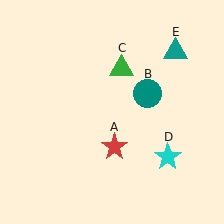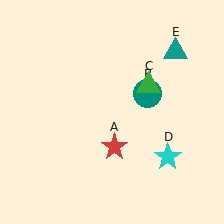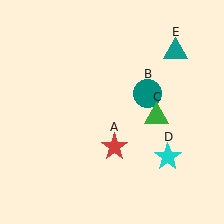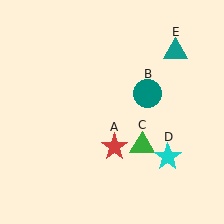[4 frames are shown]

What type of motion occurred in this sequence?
The green triangle (object C) rotated clockwise around the center of the scene.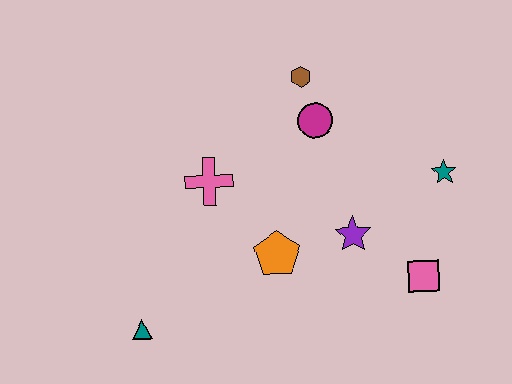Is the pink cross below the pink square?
No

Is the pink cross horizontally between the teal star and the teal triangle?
Yes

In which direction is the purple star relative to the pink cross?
The purple star is to the right of the pink cross.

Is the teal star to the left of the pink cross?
No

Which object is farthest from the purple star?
The teal triangle is farthest from the purple star.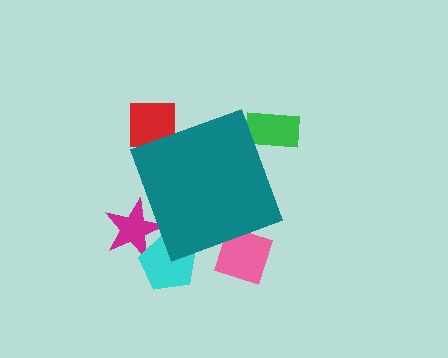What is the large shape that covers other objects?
A teal diamond.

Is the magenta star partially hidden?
Yes, the magenta star is partially hidden behind the teal diamond.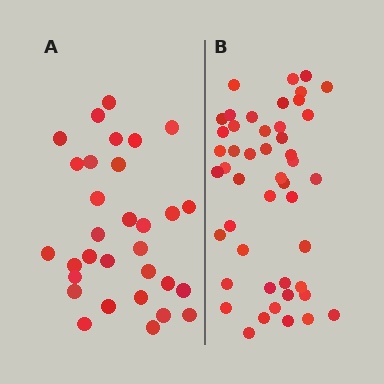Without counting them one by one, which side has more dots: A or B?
Region B (the right region) has more dots.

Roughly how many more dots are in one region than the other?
Region B has approximately 15 more dots than region A.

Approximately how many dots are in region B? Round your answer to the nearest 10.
About 50 dots. (The exact count is 47, which rounds to 50.)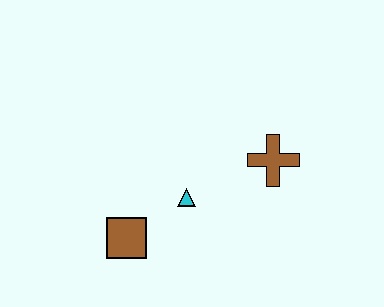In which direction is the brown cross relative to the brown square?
The brown cross is to the right of the brown square.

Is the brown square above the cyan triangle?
No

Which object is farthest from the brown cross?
The brown square is farthest from the brown cross.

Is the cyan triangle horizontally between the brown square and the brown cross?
Yes